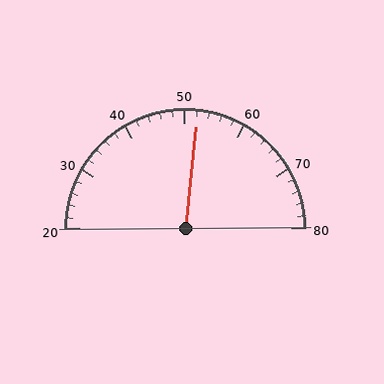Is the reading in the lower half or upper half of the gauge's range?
The reading is in the upper half of the range (20 to 80).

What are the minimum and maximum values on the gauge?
The gauge ranges from 20 to 80.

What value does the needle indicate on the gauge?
The needle indicates approximately 52.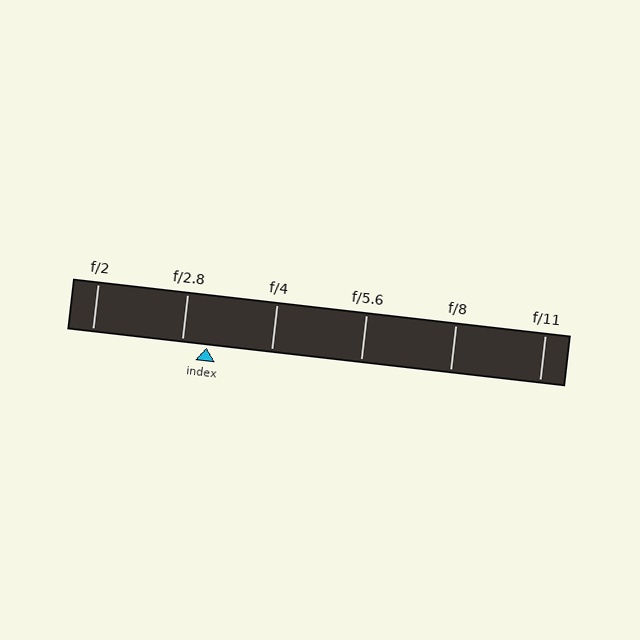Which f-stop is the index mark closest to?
The index mark is closest to f/2.8.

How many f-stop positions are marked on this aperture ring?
There are 6 f-stop positions marked.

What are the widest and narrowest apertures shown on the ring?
The widest aperture shown is f/2 and the narrowest is f/11.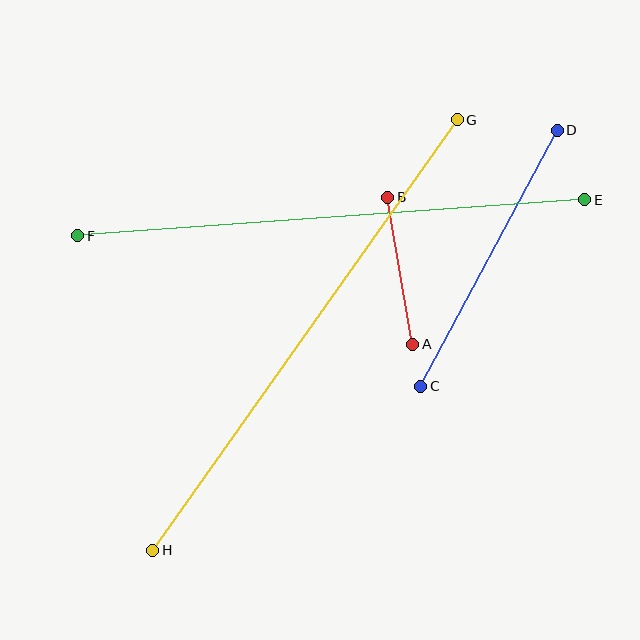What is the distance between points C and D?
The distance is approximately 290 pixels.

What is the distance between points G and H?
The distance is approximately 527 pixels.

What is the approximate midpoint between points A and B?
The midpoint is at approximately (400, 271) pixels.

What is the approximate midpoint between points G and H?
The midpoint is at approximately (305, 335) pixels.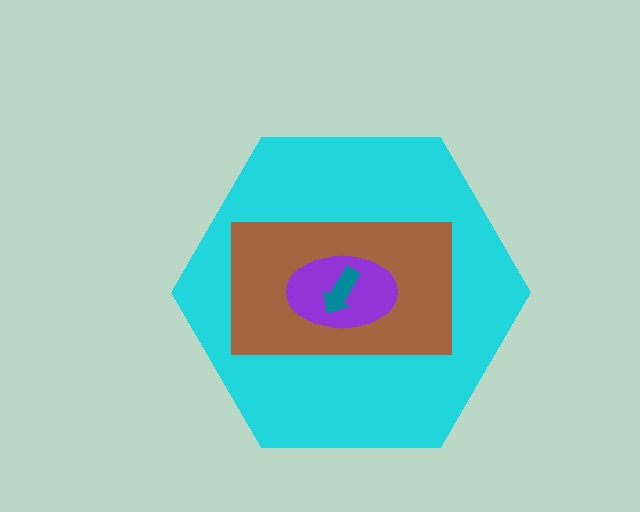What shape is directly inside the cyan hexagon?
The brown rectangle.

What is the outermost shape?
The cyan hexagon.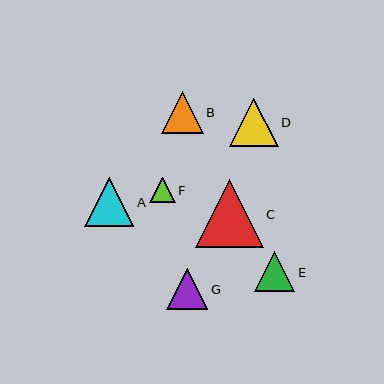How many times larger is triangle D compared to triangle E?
Triangle D is approximately 1.2 times the size of triangle E.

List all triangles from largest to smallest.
From largest to smallest: C, A, D, B, G, E, F.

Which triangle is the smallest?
Triangle F is the smallest with a size of approximately 25 pixels.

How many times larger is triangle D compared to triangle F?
Triangle D is approximately 1.9 times the size of triangle F.